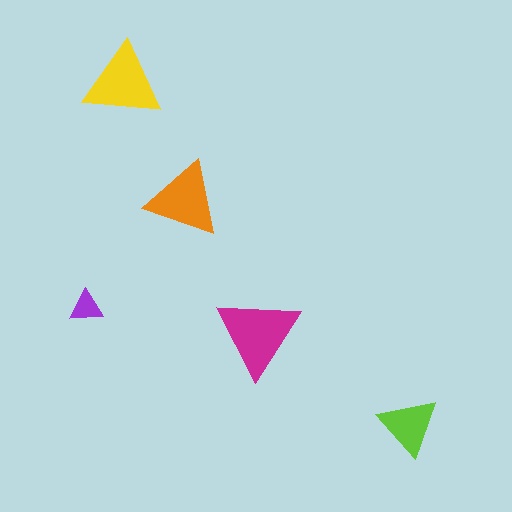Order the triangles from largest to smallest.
the magenta one, the yellow one, the orange one, the lime one, the purple one.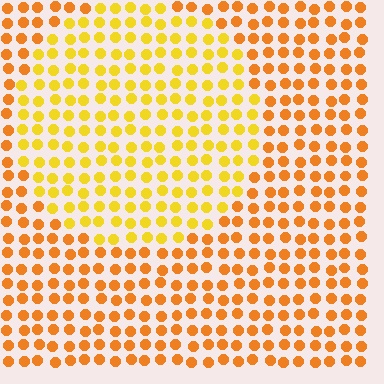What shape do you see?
I see a circle.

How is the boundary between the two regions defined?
The boundary is defined purely by a slight shift in hue (about 25 degrees). Spacing, size, and orientation are identical on both sides.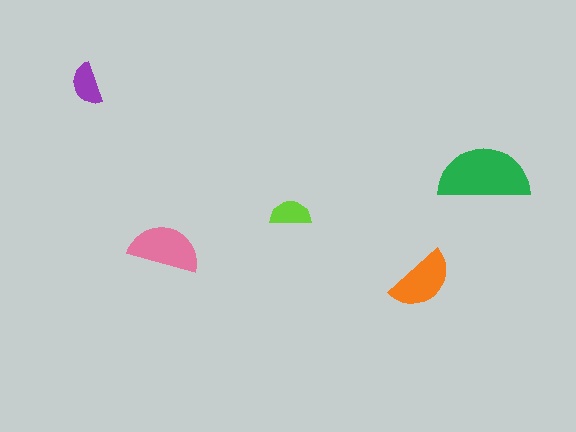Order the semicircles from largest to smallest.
the green one, the pink one, the orange one, the purple one, the lime one.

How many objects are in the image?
There are 5 objects in the image.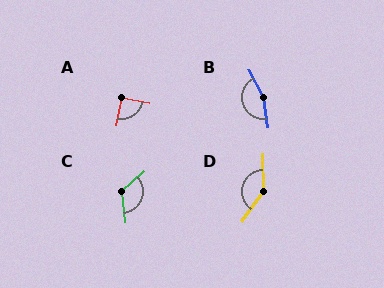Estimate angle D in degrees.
Approximately 145 degrees.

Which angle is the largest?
B, at approximately 160 degrees.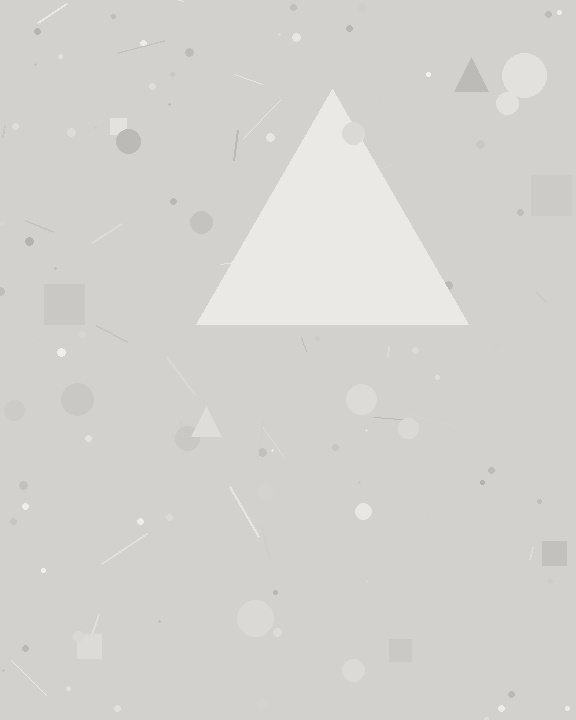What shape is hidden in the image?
A triangle is hidden in the image.